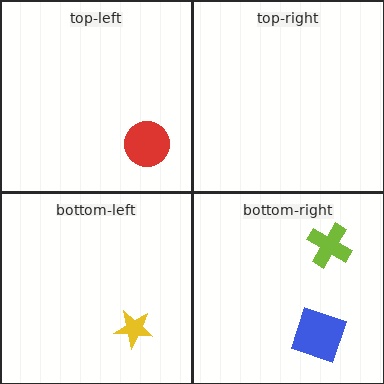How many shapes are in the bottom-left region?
1.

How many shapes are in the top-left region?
1.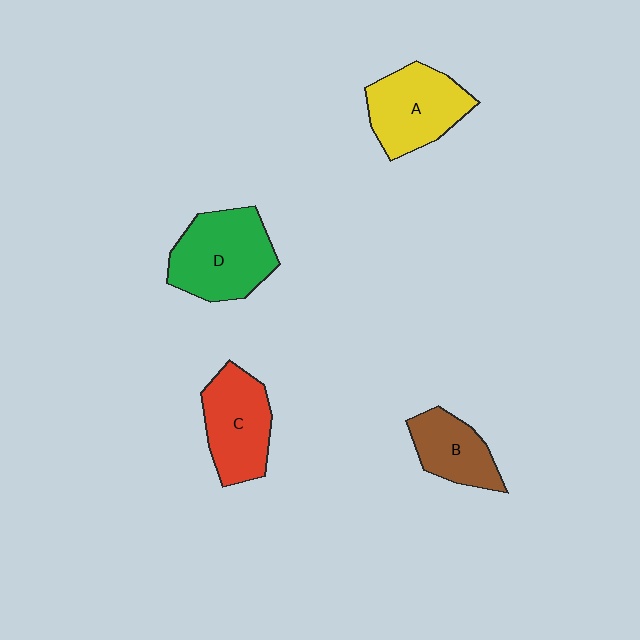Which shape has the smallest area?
Shape B (brown).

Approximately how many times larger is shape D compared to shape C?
Approximately 1.2 times.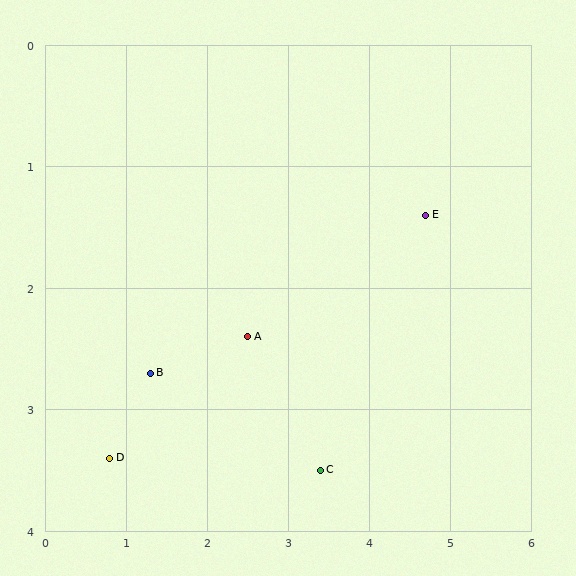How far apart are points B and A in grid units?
Points B and A are about 1.2 grid units apart.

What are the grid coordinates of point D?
Point D is at approximately (0.8, 3.4).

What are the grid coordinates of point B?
Point B is at approximately (1.3, 2.7).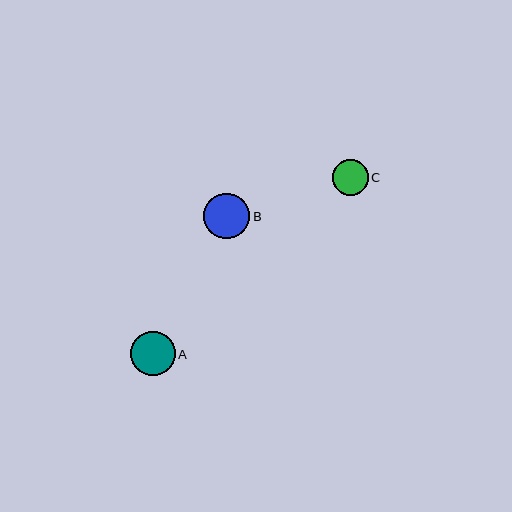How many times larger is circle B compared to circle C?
Circle B is approximately 1.3 times the size of circle C.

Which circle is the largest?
Circle B is the largest with a size of approximately 46 pixels.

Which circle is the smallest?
Circle C is the smallest with a size of approximately 36 pixels.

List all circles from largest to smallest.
From largest to smallest: B, A, C.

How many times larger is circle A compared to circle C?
Circle A is approximately 1.2 times the size of circle C.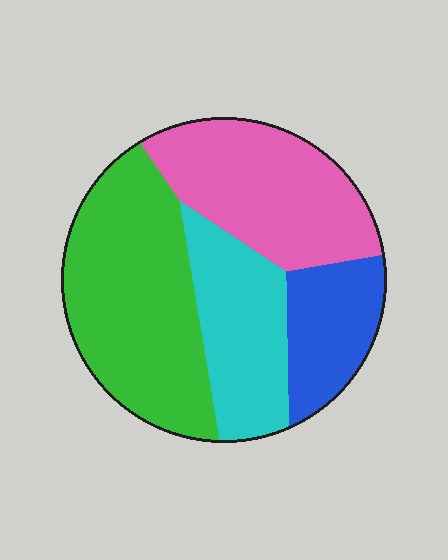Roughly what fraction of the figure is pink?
Pink covers around 30% of the figure.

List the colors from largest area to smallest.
From largest to smallest: green, pink, cyan, blue.